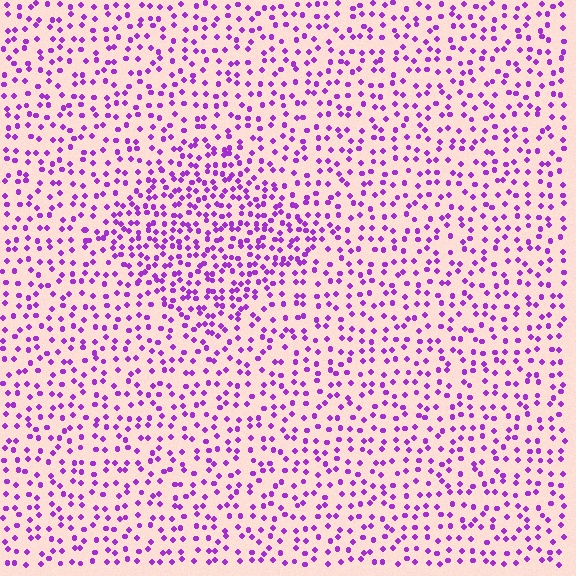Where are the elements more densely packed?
The elements are more densely packed inside the diamond boundary.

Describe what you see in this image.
The image contains small purple elements arranged at two different densities. A diamond-shaped region is visible where the elements are more densely packed than the surrounding area.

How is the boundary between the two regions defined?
The boundary is defined by a change in element density (approximately 1.7x ratio). All elements are the same color, size, and shape.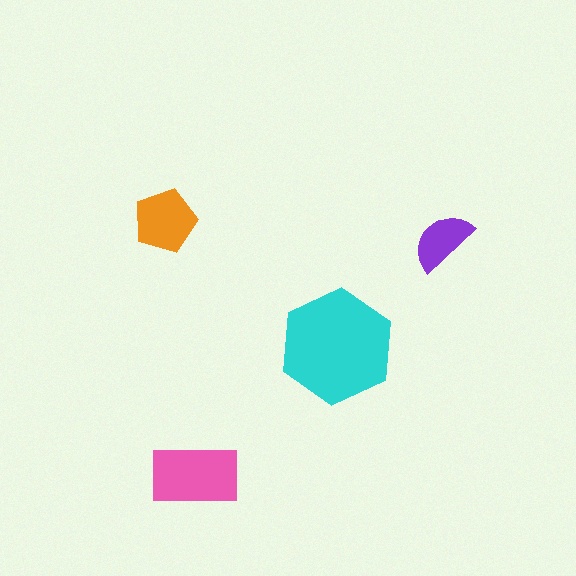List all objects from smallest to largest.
The purple semicircle, the orange pentagon, the pink rectangle, the cyan hexagon.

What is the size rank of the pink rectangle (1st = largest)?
2nd.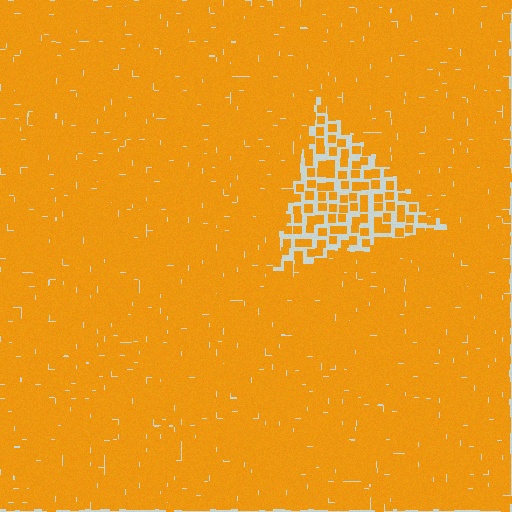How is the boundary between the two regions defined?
The boundary is defined by a change in element density (approximately 2.6x ratio). All elements are the same color, size, and shape.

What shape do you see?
I see a triangle.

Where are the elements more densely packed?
The elements are more densely packed outside the triangle boundary.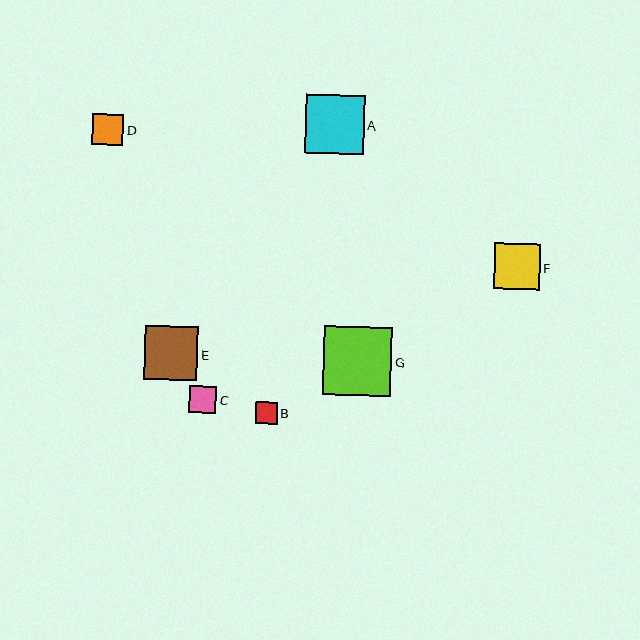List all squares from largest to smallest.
From largest to smallest: G, A, E, F, D, C, B.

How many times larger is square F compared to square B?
Square F is approximately 2.1 times the size of square B.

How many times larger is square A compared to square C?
Square A is approximately 2.2 times the size of square C.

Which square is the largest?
Square G is the largest with a size of approximately 68 pixels.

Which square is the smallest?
Square B is the smallest with a size of approximately 22 pixels.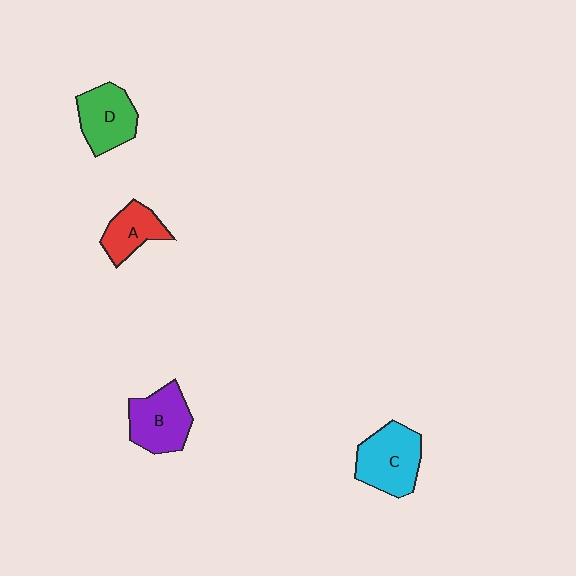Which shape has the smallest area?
Shape A (red).